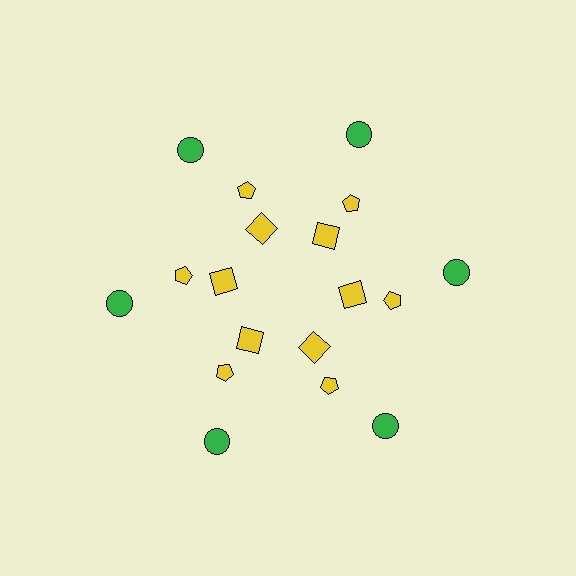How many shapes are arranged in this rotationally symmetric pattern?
There are 18 shapes, arranged in 6 groups of 3.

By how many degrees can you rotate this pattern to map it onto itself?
The pattern maps onto itself every 60 degrees of rotation.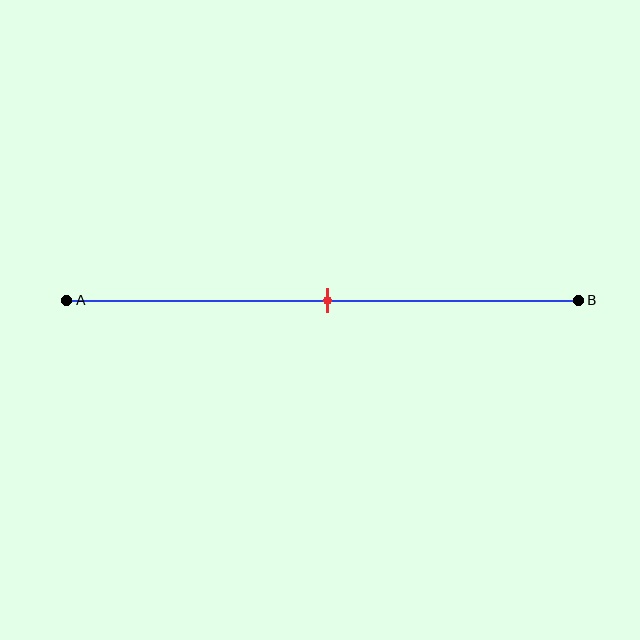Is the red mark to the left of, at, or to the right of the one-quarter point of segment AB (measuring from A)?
The red mark is to the right of the one-quarter point of segment AB.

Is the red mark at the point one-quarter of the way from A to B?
No, the mark is at about 50% from A, not at the 25% one-quarter point.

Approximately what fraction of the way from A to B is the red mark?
The red mark is approximately 50% of the way from A to B.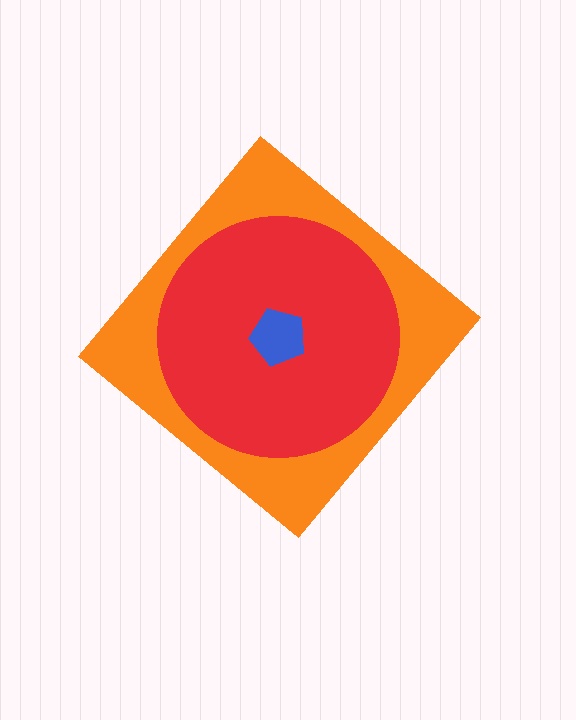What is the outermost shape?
The orange diamond.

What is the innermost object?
The blue pentagon.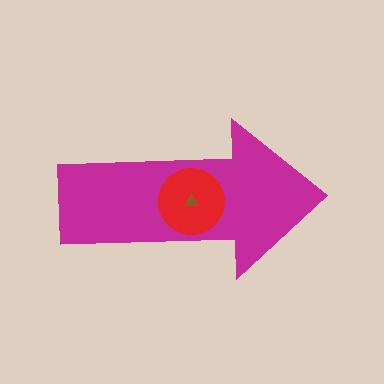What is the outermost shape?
The magenta arrow.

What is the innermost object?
The brown triangle.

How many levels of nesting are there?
3.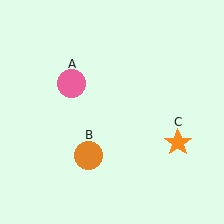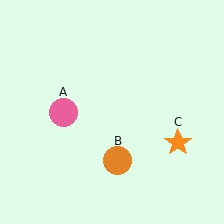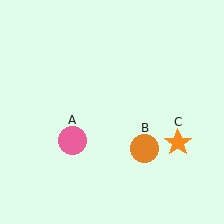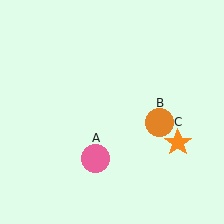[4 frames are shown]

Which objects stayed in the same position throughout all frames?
Orange star (object C) remained stationary.